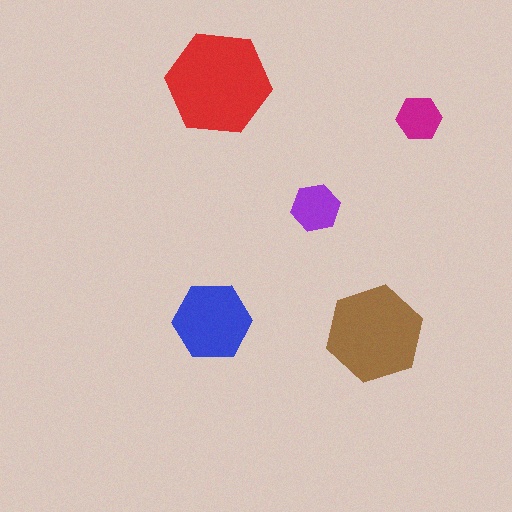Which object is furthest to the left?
The blue hexagon is leftmost.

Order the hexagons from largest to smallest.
the red one, the brown one, the blue one, the purple one, the magenta one.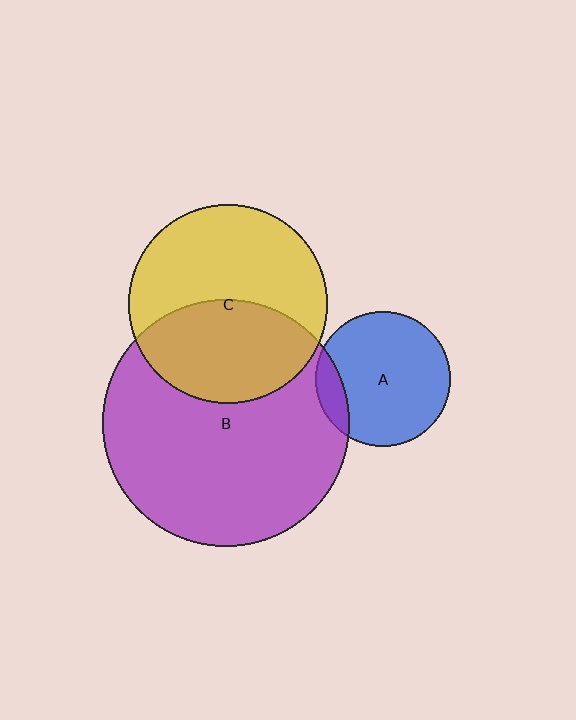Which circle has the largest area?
Circle B (purple).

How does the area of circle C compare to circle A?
Approximately 2.2 times.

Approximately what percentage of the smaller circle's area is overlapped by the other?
Approximately 45%.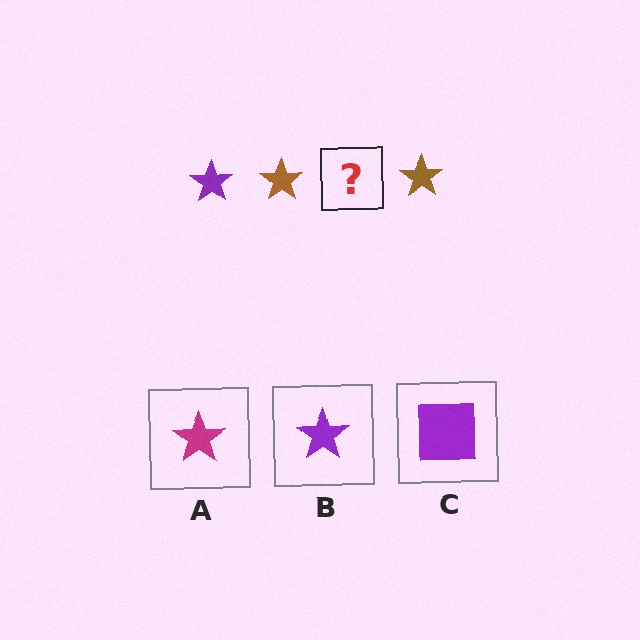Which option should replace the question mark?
Option B.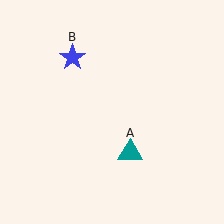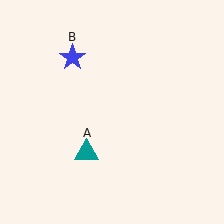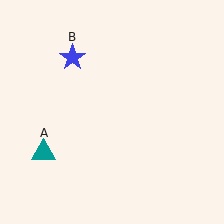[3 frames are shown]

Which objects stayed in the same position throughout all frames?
Blue star (object B) remained stationary.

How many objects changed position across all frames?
1 object changed position: teal triangle (object A).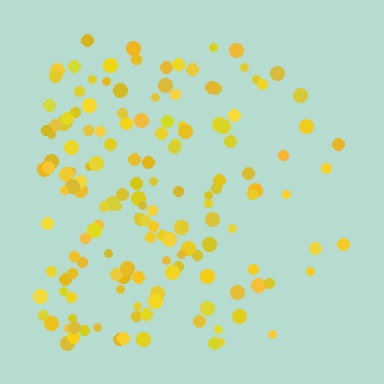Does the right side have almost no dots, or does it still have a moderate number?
Still a moderate number, just noticeably fewer than the left.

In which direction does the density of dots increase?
From right to left, with the left side densest.